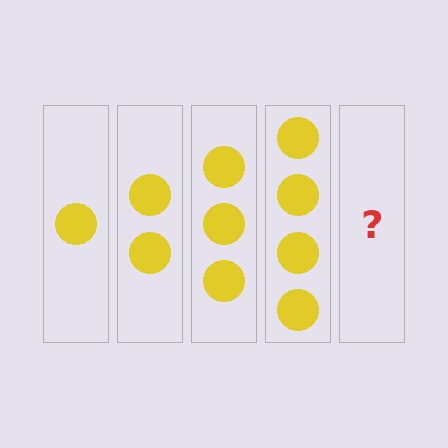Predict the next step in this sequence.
The next step is 5 circles.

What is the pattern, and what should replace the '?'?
The pattern is that each step adds one more circle. The '?' should be 5 circles.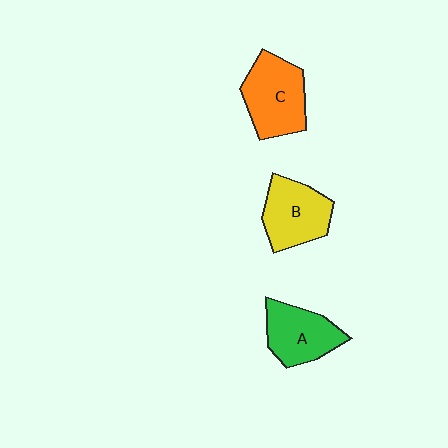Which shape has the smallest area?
Shape A (green).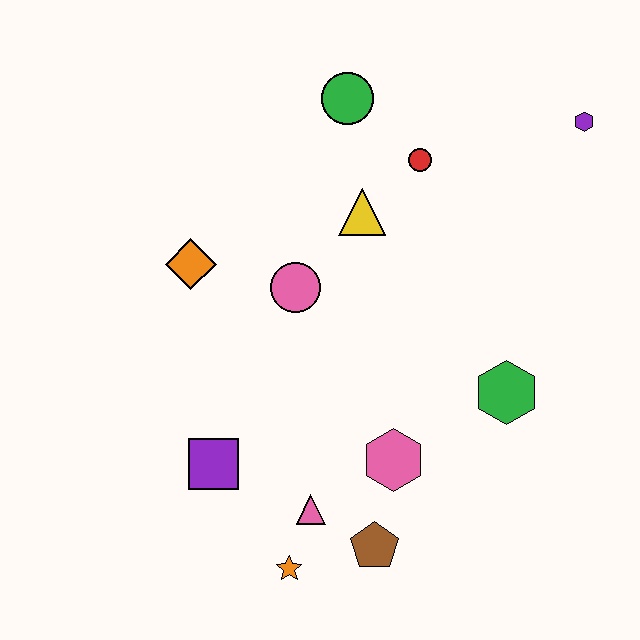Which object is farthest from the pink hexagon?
The purple hexagon is farthest from the pink hexagon.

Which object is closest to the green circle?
The red circle is closest to the green circle.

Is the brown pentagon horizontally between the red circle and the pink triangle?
Yes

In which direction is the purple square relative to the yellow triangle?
The purple square is below the yellow triangle.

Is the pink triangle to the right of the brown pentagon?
No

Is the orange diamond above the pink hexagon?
Yes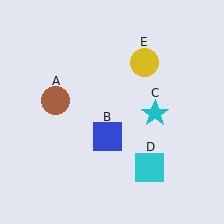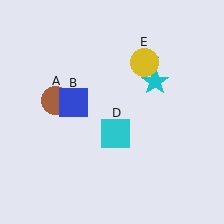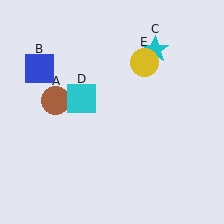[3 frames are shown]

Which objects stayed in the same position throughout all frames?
Brown circle (object A) and yellow circle (object E) remained stationary.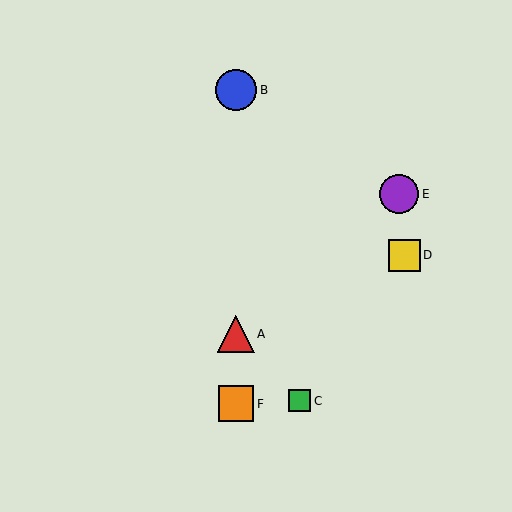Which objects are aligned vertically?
Objects A, B, F are aligned vertically.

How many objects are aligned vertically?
3 objects (A, B, F) are aligned vertically.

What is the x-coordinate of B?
Object B is at x≈236.